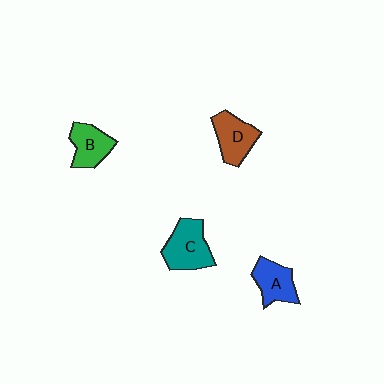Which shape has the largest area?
Shape C (teal).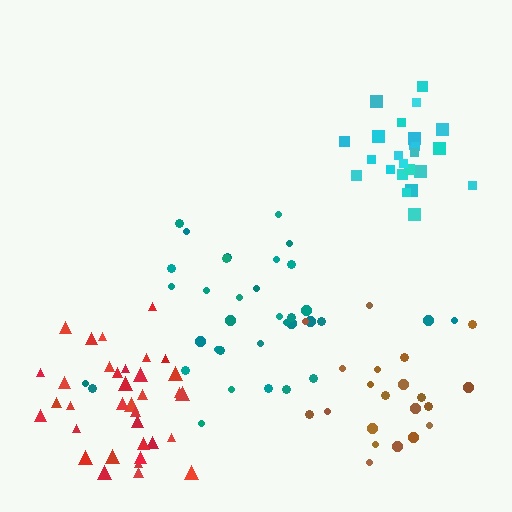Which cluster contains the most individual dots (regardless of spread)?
Teal (35).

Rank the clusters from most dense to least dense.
cyan, red, brown, teal.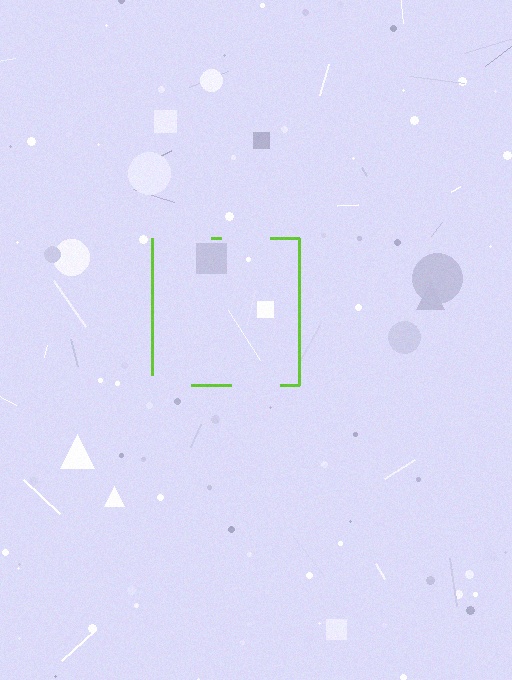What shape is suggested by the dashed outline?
The dashed outline suggests a square.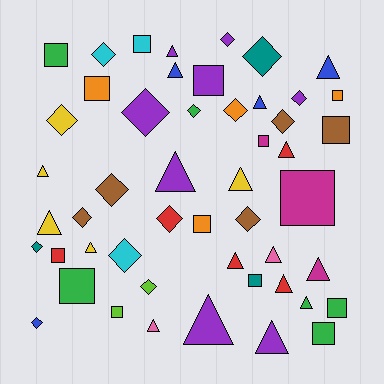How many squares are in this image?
There are 15 squares.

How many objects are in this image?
There are 50 objects.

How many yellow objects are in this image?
There are 5 yellow objects.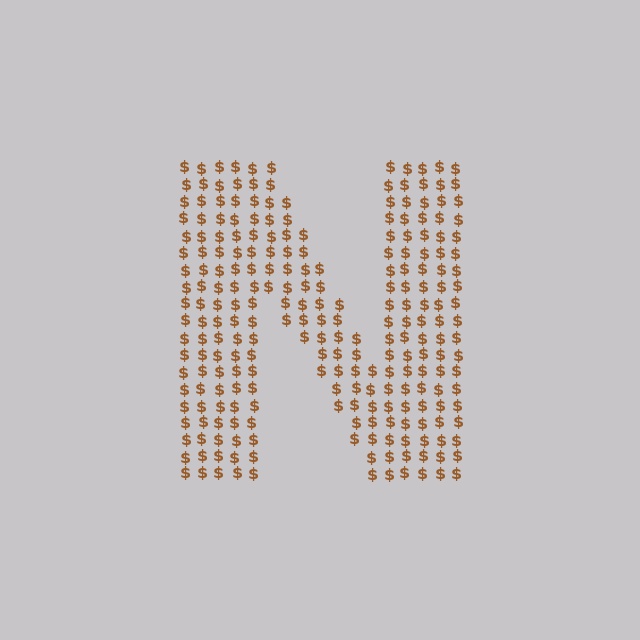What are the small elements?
The small elements are dollar signs.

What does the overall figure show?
The overall figure shows the letter N.